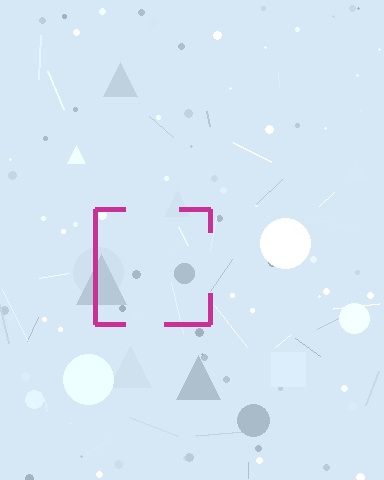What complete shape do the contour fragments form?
The contour fragments form a square.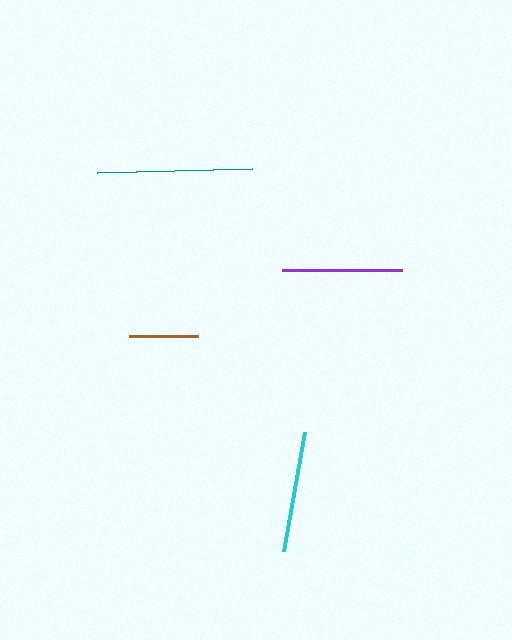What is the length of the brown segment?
The brown segment is approximately 70 pixels long.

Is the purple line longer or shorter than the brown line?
The purple line is longer than the brown line.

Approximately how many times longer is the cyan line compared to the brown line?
The cyan line is approximately 1.7 times the length of the brown line.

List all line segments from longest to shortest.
From longest to shortest: teal, cyan, purple, brown.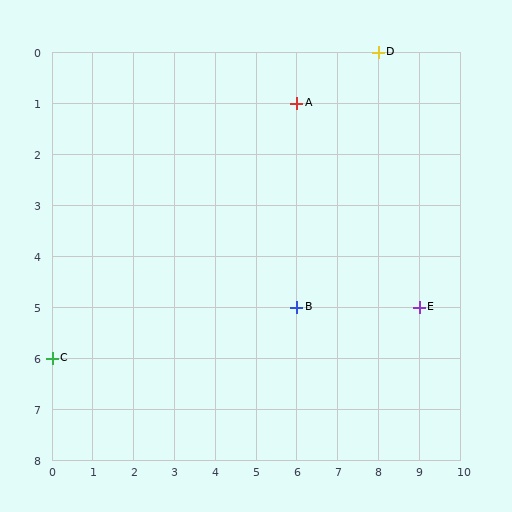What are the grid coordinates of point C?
Point C is at grid coordinates (0, 6).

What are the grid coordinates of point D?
Point D is at grid coordinates (8, 0).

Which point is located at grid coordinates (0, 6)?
Point C is at (0, 6).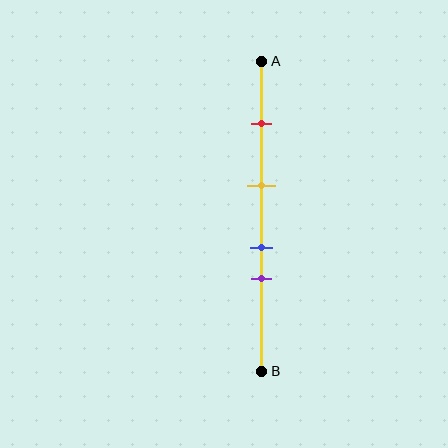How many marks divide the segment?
There are 4 marks dividing the segment.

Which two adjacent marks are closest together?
The blue and purple marks are the closest adjacent pair.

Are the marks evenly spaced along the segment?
No, the marks are not evenly spaced.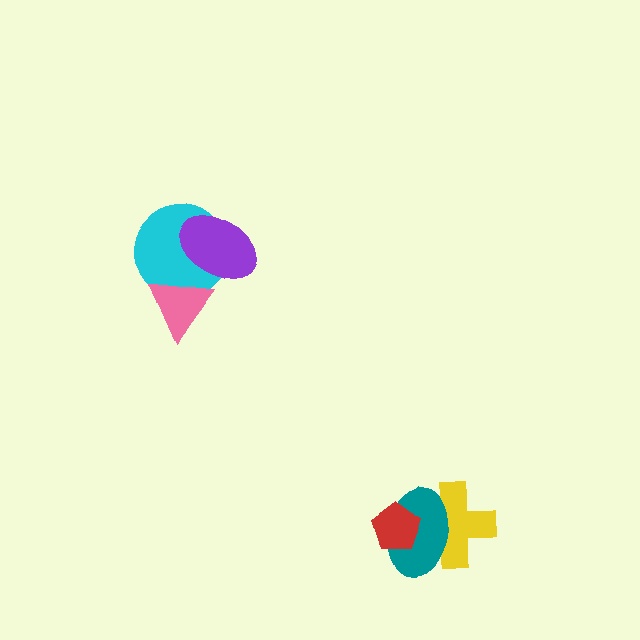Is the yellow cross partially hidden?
Yes, it is partially covered by another shape.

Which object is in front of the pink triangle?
The purple ellipse is in front of the pink triangle.